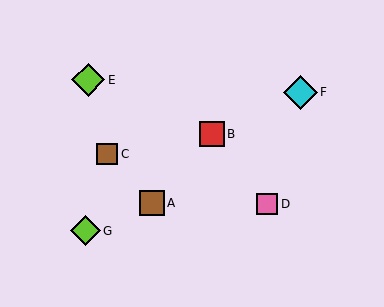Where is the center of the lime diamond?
The center of the lime diamond is at (88, 80).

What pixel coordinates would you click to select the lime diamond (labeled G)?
Click at (85, 231) to select the lime diamond G.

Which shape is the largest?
The cyan diamond (labeled F) is the largest.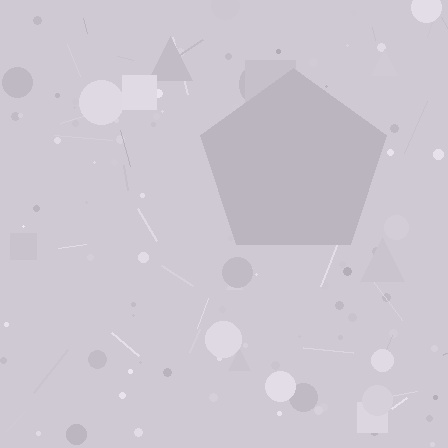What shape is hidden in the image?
A pentagon is hidden in the image.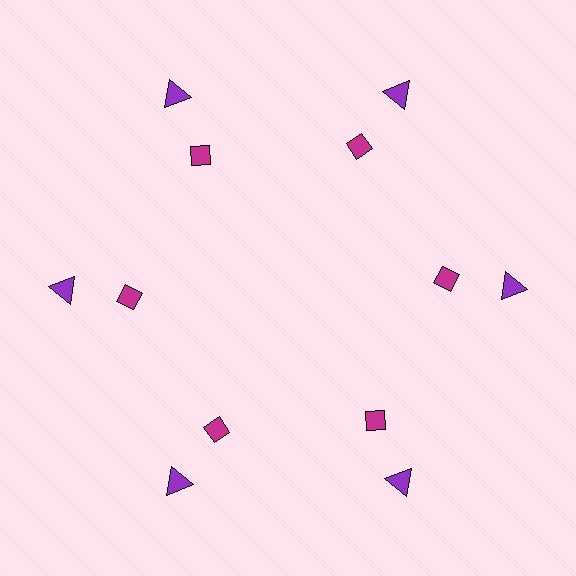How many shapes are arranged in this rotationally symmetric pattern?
There are 12 shapes, arranged in 6 groups of 2.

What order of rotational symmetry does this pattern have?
This pattern has 6-fold rotational symmetry.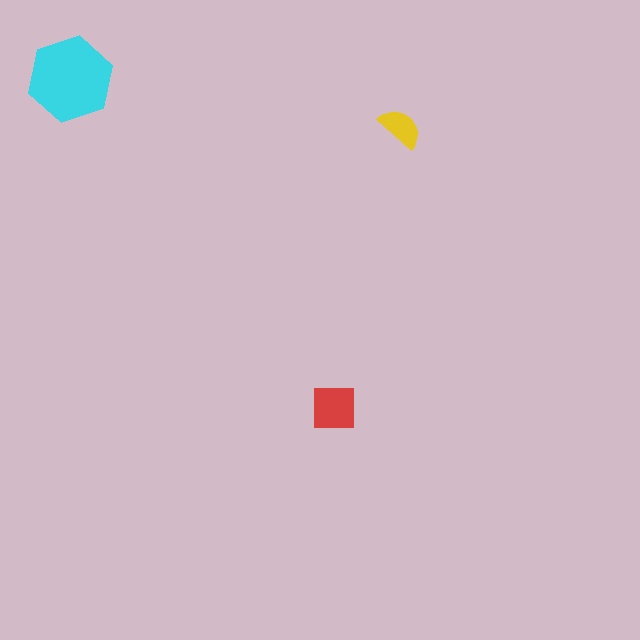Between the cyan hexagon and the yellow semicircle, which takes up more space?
The cyan hexagon.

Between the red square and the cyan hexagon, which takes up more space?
The cyan hexagon.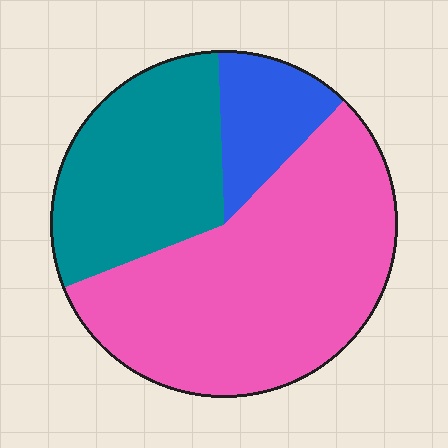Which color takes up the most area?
Pink, at roughly 55%.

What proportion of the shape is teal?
Teal takes up about one third (1/3) of the shape.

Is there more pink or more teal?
Pink.